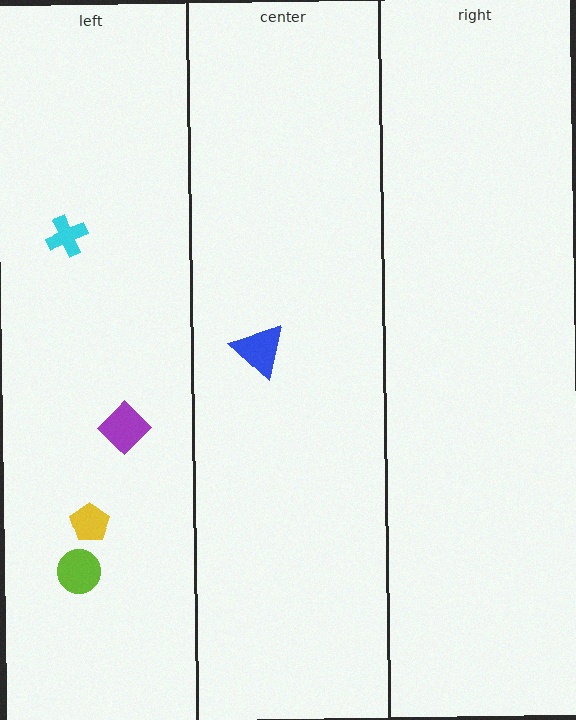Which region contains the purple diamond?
The left region.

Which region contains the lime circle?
The left region.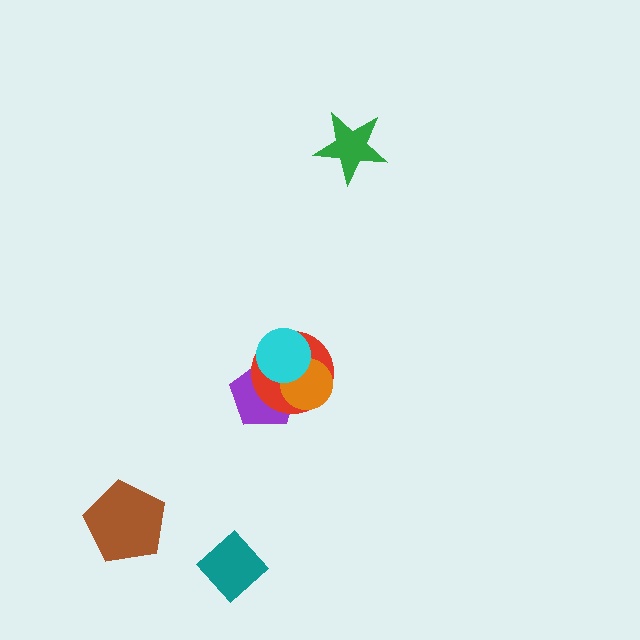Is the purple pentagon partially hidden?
Yes, it is partially covered by another shape.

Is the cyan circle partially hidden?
No, no other shape covers it.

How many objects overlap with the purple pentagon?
3 objects overlap with the purple pentagon.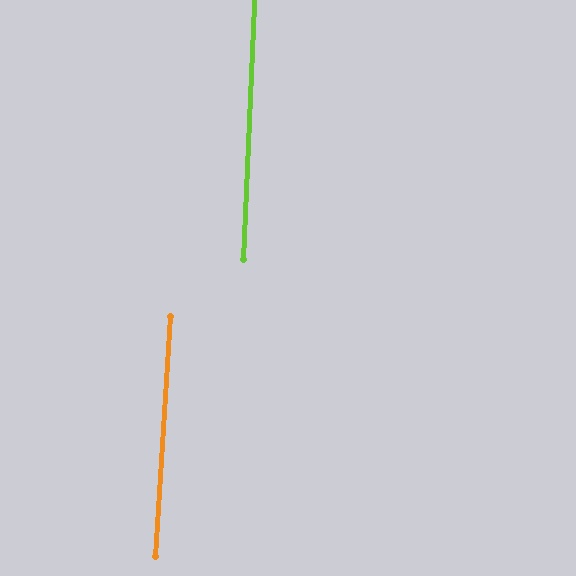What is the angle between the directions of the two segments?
Approximately 1 degree.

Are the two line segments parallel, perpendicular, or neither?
Parallel — their directions differ by only 1.0°.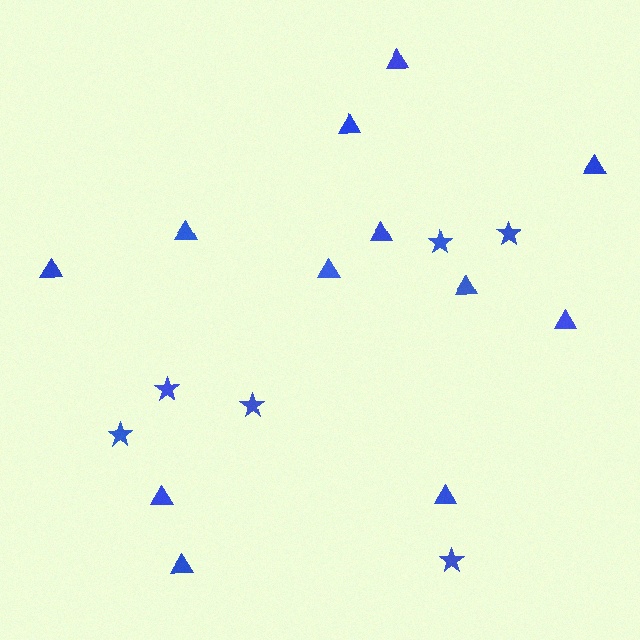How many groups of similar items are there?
There are 2 groups: one group of stars (6) and one group of triangles (12).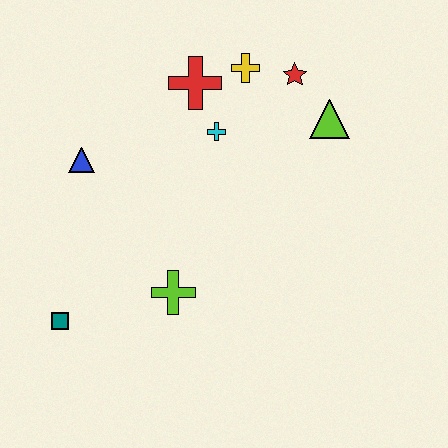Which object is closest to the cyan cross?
The red cross is closest to the cyan cross.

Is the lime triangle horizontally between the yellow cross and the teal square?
No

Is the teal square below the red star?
Yes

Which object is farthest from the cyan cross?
The teal square is farthest from the cyan cross.